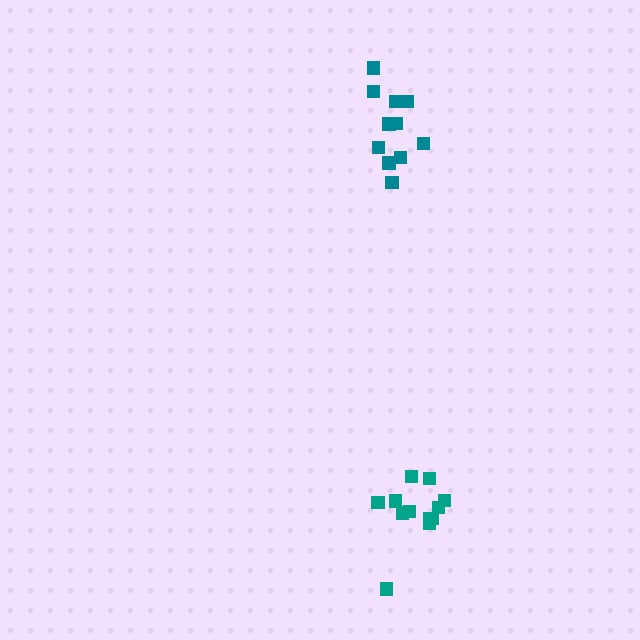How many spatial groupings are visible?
There are 2 spatial groupings.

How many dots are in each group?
Group 1: 12 dots, Group 2: 12 dots (24 total).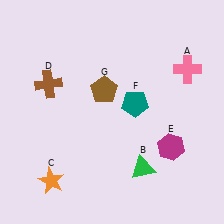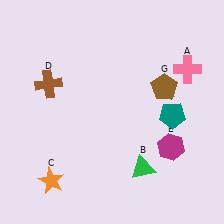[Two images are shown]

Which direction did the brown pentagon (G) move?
The brown pentagon (G) moved right.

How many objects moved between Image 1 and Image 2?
2 objects moved between the two images.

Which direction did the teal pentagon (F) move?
The teal pentagon (F) moved right.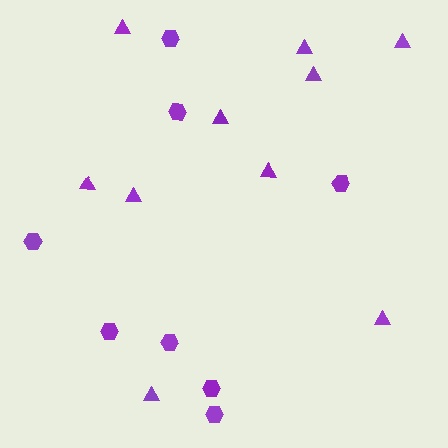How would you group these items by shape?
There are 2 groups: one group of triangles (10) and one group of hexagons (8).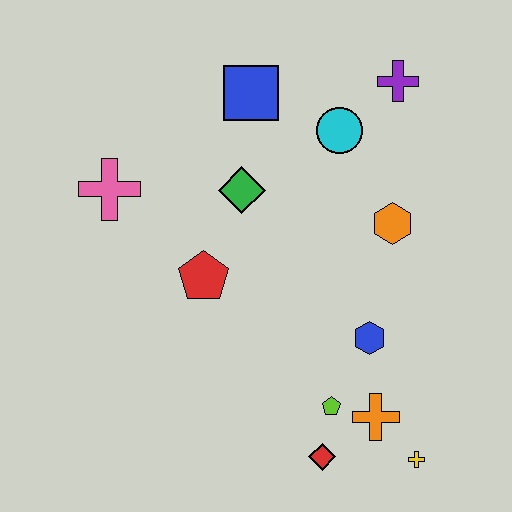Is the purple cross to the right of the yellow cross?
No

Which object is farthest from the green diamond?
The yellow cross is farthest from the green diamond.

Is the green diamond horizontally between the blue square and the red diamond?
No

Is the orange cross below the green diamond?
Yes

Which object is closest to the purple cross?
The cyan circle is closest to the purple cross.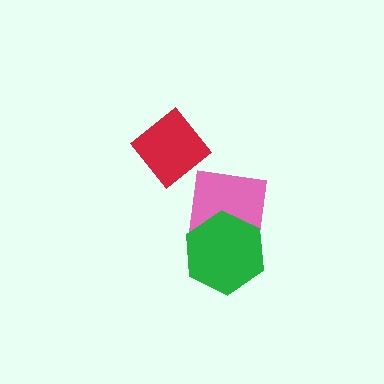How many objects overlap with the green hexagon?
1 object overlaps with the green hexagon.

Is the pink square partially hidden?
Yes, it is partially covered by another shape.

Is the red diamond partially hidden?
No, no other shape covers it.